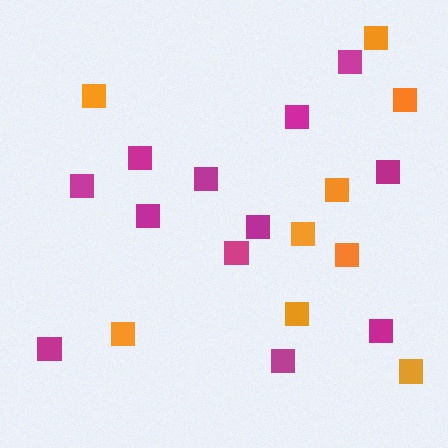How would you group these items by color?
There are 2 groups: one group of magenta squares (12) and one group of orange squares (9).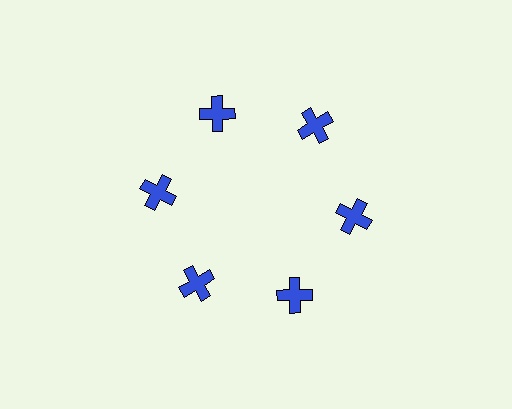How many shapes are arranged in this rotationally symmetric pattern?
There are 6 shapes, arranged in 6 groups of 1.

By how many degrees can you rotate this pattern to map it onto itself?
The pattern maps onto itself every 60 degrees of rotation.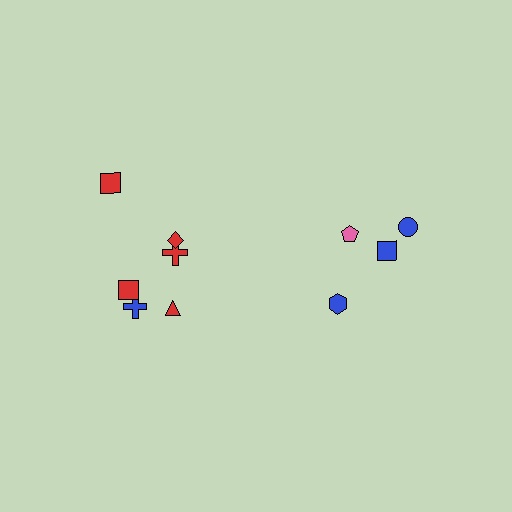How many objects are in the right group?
There are 4 objects.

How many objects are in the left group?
There are 6 objects.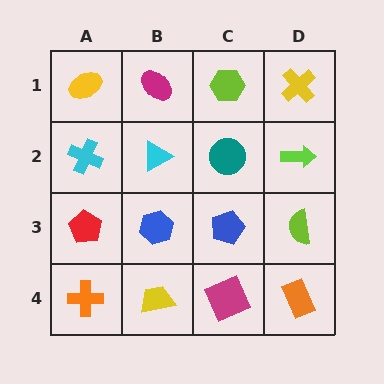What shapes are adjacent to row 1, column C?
A teal circle (row 2, column C), a magenta ellipse (row 1, column B), a yellow cross (row 1, column D).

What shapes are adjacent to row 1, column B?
A cyan triangle (row 2, column B), a yellow ellipse (row 1, column A), a lime hexagon (row 1, column C).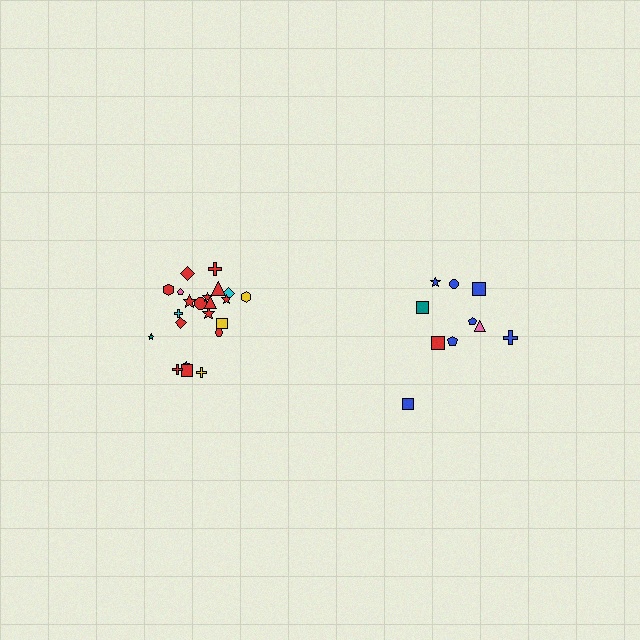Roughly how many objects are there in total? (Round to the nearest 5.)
Roughly 30 objects in total.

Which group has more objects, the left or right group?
The left group.